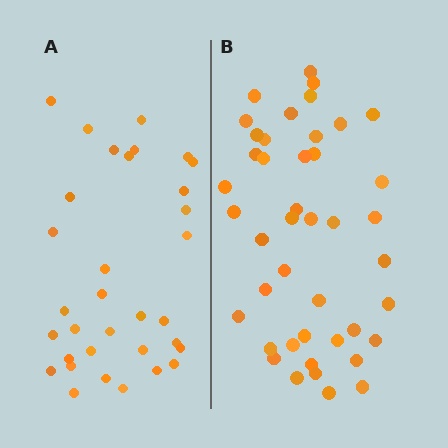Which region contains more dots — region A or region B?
Region B (the right region) has more dots.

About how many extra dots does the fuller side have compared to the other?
Region B has roughly 10 or so more dots than region A.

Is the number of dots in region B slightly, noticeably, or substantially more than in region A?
Region B has noticeably more, but not dramatically so. The ratio is roughly 1.3 to 1.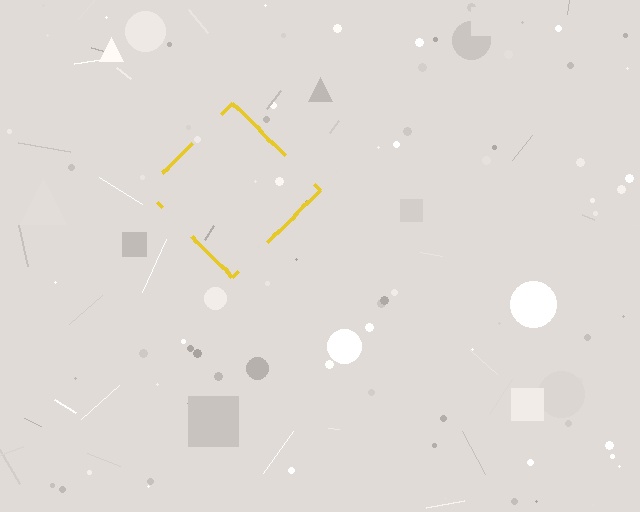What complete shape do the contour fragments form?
The contour fragments form a diamond.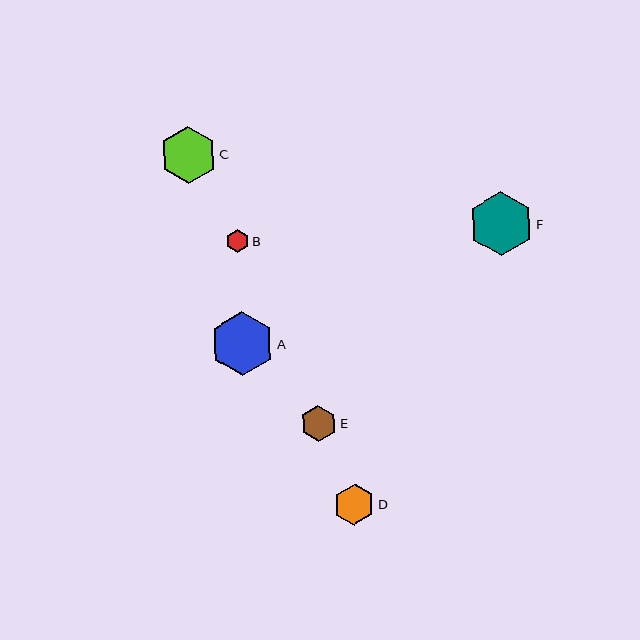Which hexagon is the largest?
Hexagon A is the largest with a size of approximately 64 pixels.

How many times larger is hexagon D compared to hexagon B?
Hexagon D is approximately 1.8 times the size of hexagon B.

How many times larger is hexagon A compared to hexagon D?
Hexagon A is approximately 1.6 times the size of hexagon D.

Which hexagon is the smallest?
Hexagon B is the smallest with a size of approximately 23 pixels.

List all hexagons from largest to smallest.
From largest to smallest: A, F, C, D, E, B.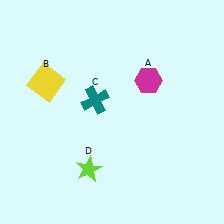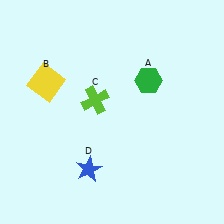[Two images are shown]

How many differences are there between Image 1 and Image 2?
There are 3 differences between the two images.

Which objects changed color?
A changed from magenta to green. C changed from teal to lime. D changed from lime to blue.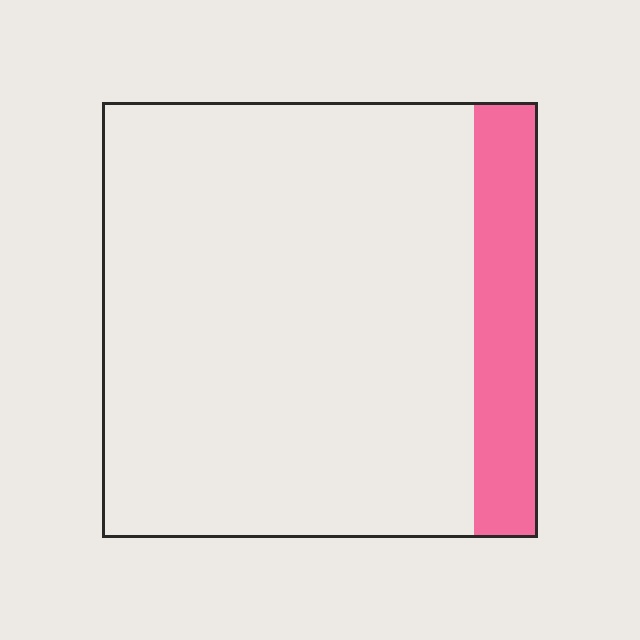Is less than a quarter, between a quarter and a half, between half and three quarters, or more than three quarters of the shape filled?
Less than a quarter.